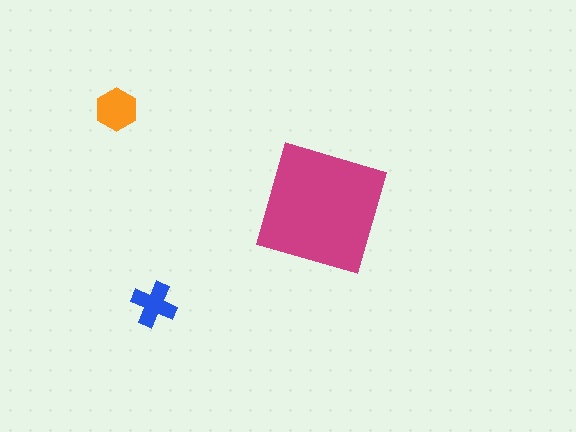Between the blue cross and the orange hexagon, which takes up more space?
The orange hexagon.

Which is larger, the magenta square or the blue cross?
The magenta square.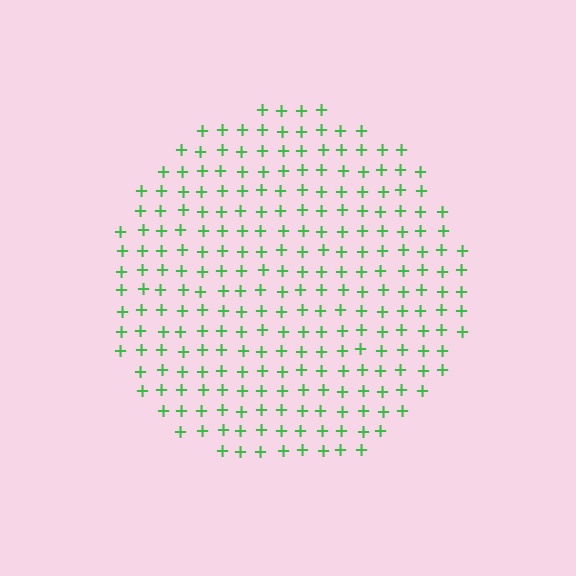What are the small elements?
The small elements are plus signs.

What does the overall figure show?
The overall figure shows a circle.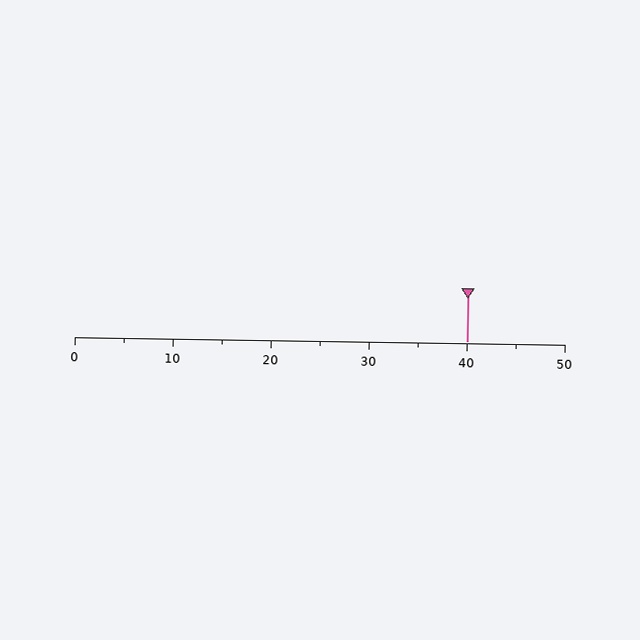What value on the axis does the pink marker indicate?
The marker indicates approximately 40.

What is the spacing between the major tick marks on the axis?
The major ticks are spaced 10 apart.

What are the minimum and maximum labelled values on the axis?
The axis runs from 0 to 50.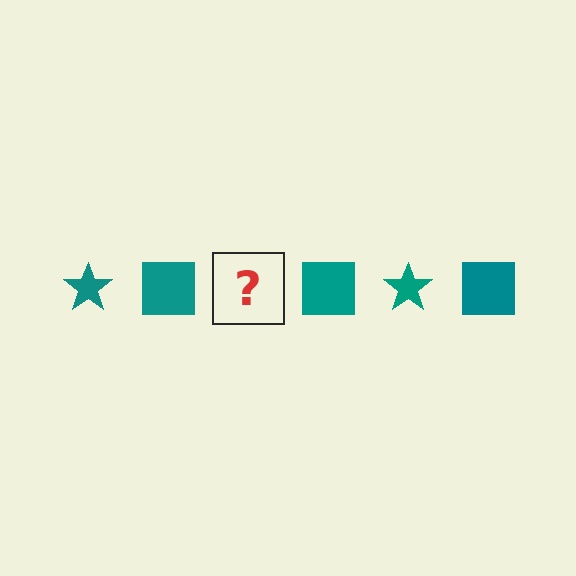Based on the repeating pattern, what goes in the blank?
The blank should be a teal star.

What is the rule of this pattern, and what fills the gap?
The rule is that the pattern cycles through star, square shapes in teal. The gap should be filled with a teal star.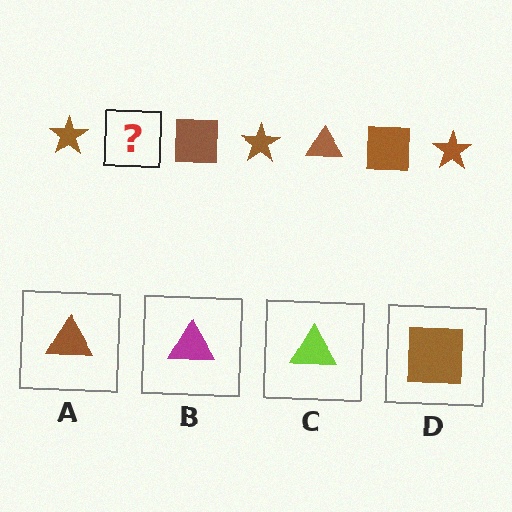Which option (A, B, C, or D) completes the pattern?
A.